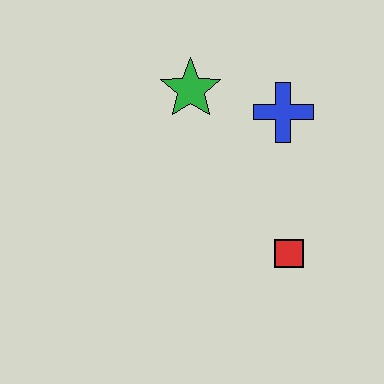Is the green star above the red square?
Yes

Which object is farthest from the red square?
The green star is farthest from the red square.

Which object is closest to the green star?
The blue cross is closest to the green star.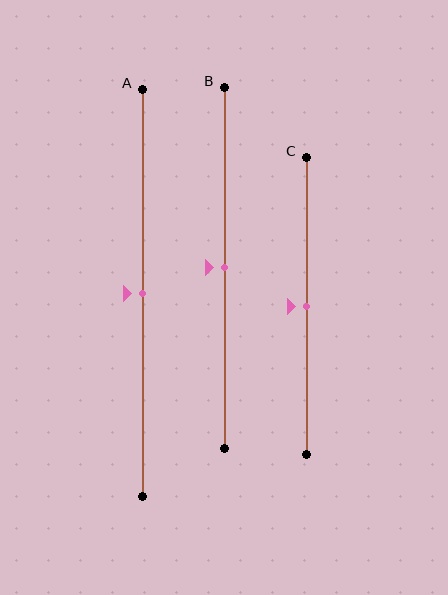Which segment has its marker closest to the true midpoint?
Segment A has its marker closest to the true midpoint.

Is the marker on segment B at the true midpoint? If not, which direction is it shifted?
Yes, the marker on segment B is at the true midpoint.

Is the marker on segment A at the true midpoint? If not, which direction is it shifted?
Yes, the marker on segment A is at the true midpoint.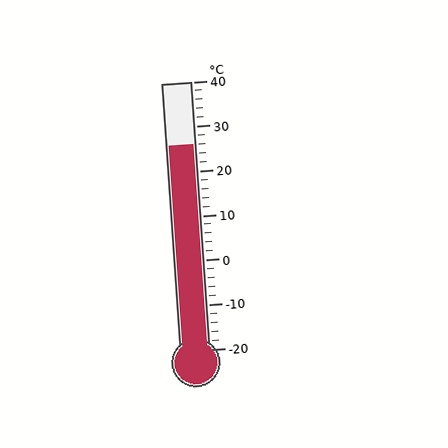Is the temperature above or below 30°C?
The temperature is below 30°C.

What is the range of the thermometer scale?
The thermometer scale ranges from -20°C to 40°C.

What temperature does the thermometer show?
The thermometer shows approximately 26°C.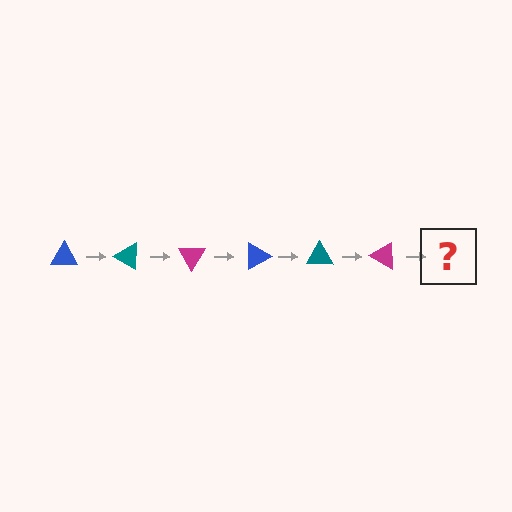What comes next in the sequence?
The next element should be a blue triangle, rotated 180 degrees from the start.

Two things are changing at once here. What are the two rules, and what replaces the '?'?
The two rules are that it rotates 30 degrees each step and the color cycles through blue, teal, and magenta. The '?' should be a blue triangle, rotated 180 degrees from the start.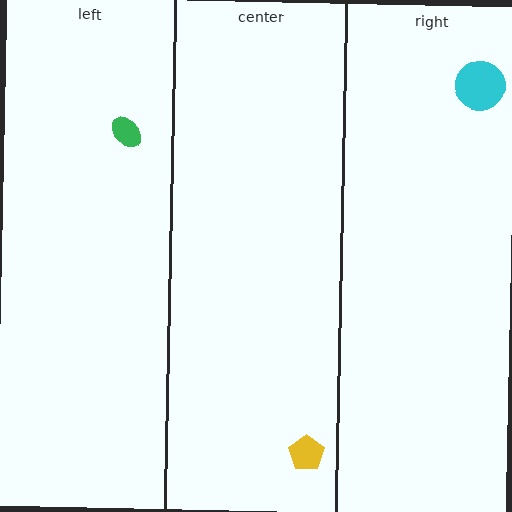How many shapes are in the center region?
1.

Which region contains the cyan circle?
The right region.